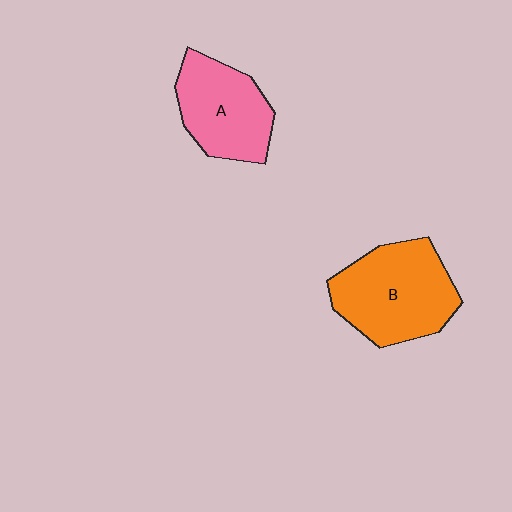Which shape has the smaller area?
Shape A (pink).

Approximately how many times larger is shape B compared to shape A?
Approximately 1.3 times.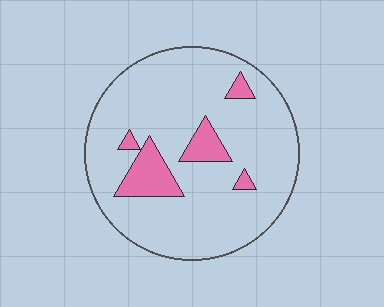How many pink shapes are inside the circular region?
5.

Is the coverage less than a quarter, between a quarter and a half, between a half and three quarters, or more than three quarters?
Less than a quarter.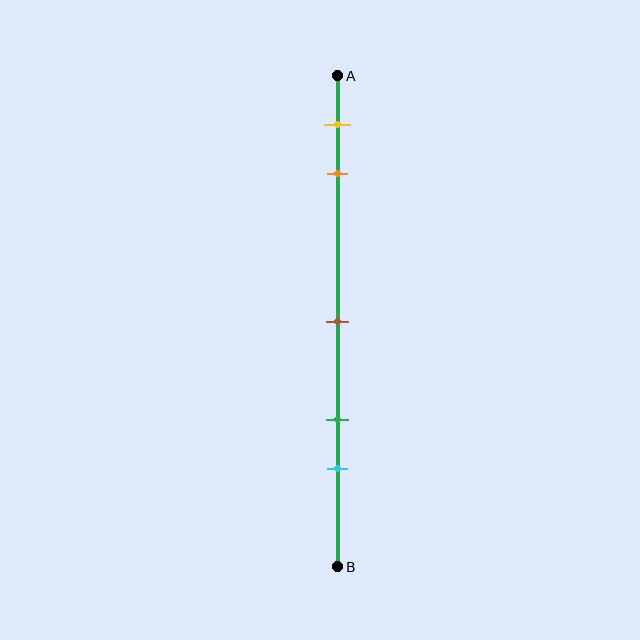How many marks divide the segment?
There are 5 marks dividing the segment.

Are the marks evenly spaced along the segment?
No, the marks are not evenly spaced.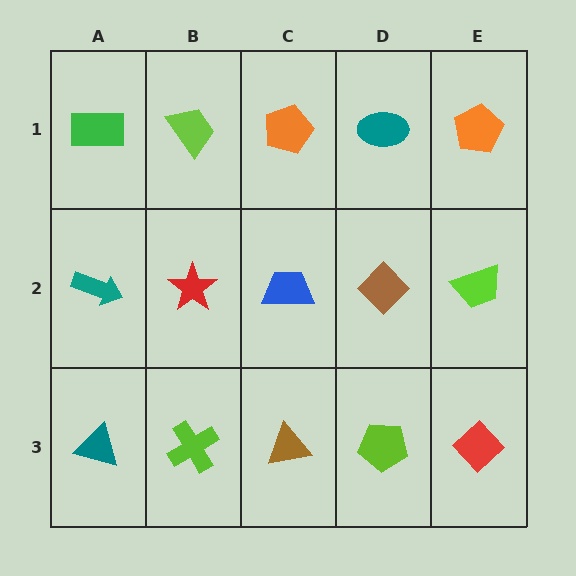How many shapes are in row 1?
5 shapes.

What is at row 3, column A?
A teal triangle.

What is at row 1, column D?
A teal ellipse.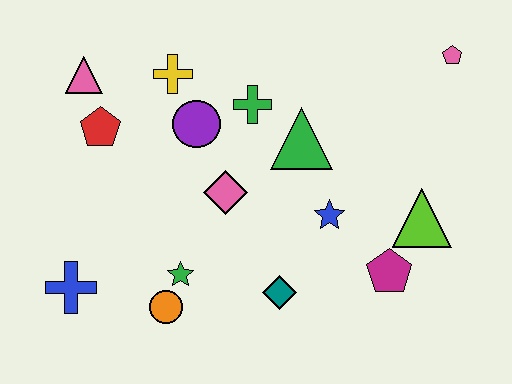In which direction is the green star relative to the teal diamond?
The green star is to the left of the teal diamond.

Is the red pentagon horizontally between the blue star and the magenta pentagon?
No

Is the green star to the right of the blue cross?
Yes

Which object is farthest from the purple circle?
The pink pentagon is farthest from the purple circle.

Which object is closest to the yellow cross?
The purple circle is closest to the yellow cross.